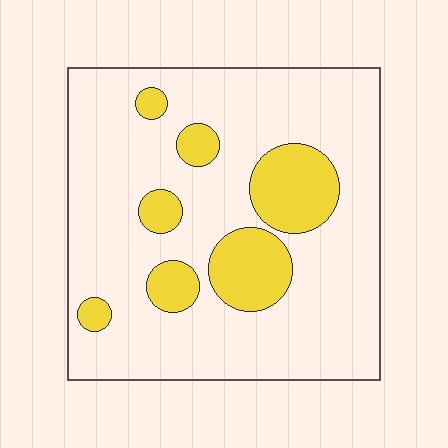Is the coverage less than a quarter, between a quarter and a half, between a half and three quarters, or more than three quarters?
Less than a quarter.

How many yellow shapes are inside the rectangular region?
7.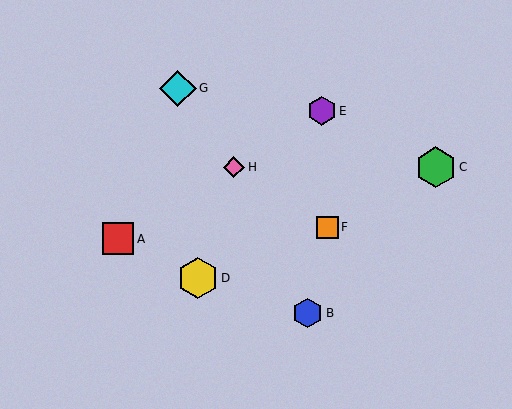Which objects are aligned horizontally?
Objects C, H are aligned horizontally.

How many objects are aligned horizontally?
2 objects (C, H) are aligned horizontally.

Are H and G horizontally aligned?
No, H is at y≈167 and G is at y≈88.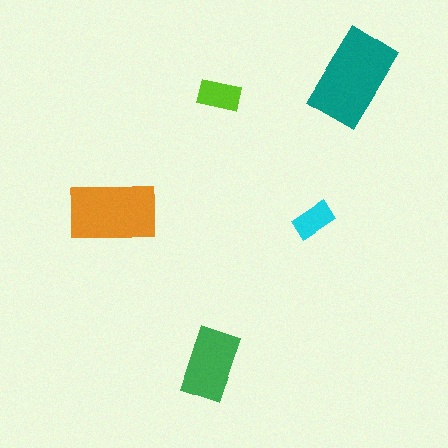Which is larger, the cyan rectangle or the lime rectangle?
The lime one.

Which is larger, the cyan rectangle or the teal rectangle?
The teal one.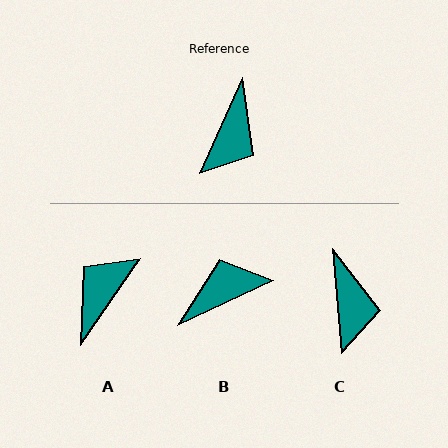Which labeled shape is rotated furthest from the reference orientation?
A, about 170 degrees away.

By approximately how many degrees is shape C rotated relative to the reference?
Approximately 30 degrees counter-clockwise.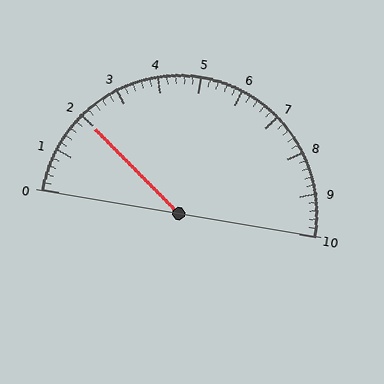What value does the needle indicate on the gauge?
The needle indicates approximately 2.0.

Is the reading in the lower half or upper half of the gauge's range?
The reading is in the lower half of the range (0 to 10).